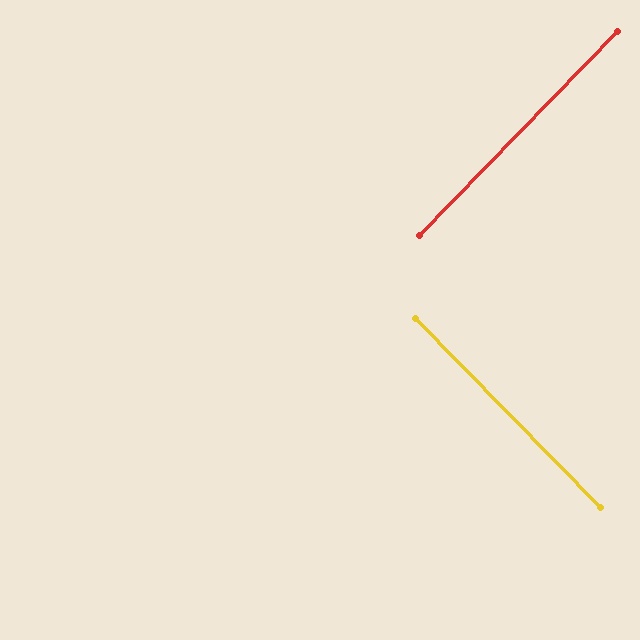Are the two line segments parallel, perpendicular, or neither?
Perpendicular — they meet at approximately 88°.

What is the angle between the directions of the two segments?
Approximately 88 degrees.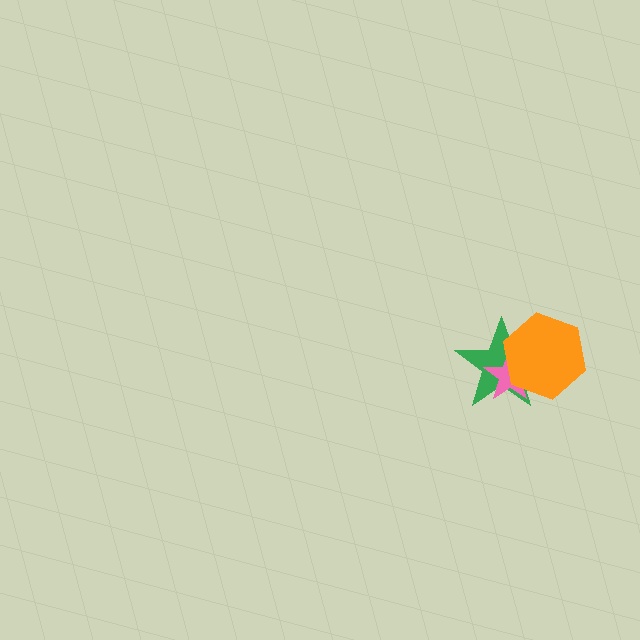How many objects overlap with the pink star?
2 objects overlap with the pink star.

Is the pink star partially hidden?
Yes, it is partially covered by another shape.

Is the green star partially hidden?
Yes, it is partially covered by another shape.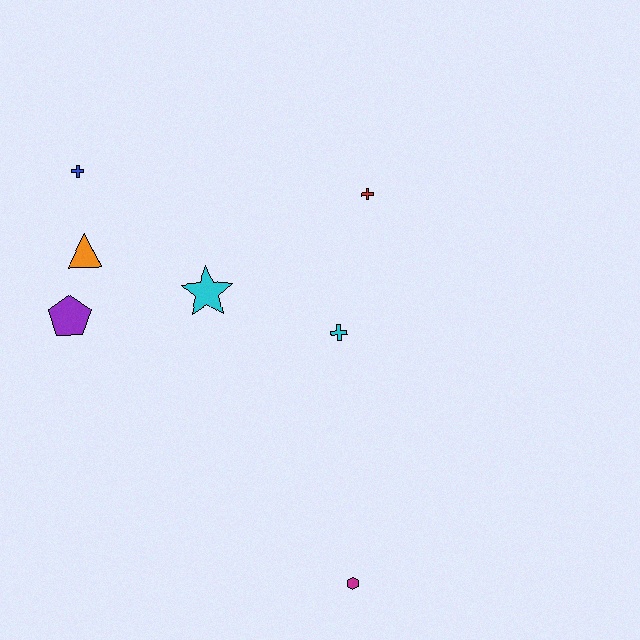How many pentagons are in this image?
There is 1 pentagon.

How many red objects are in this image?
There is 1 red object.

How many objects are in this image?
There are 7 objects.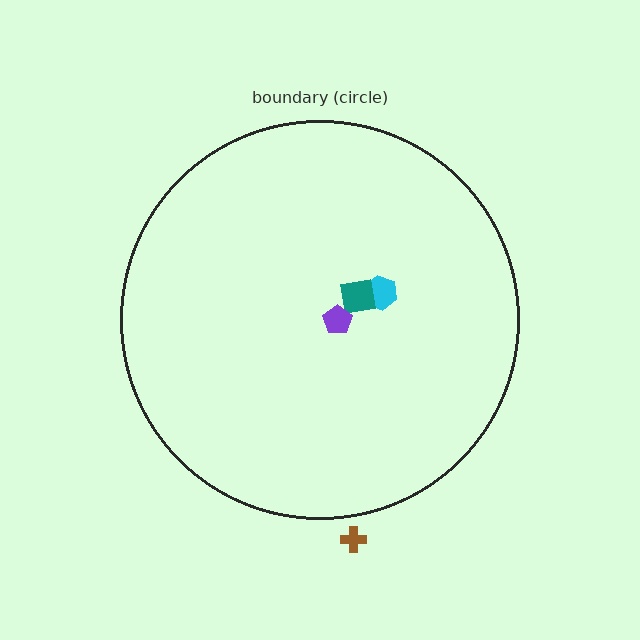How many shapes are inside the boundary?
3 inside, 1 outside.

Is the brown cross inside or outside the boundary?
Outside.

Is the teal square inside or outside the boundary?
Inside.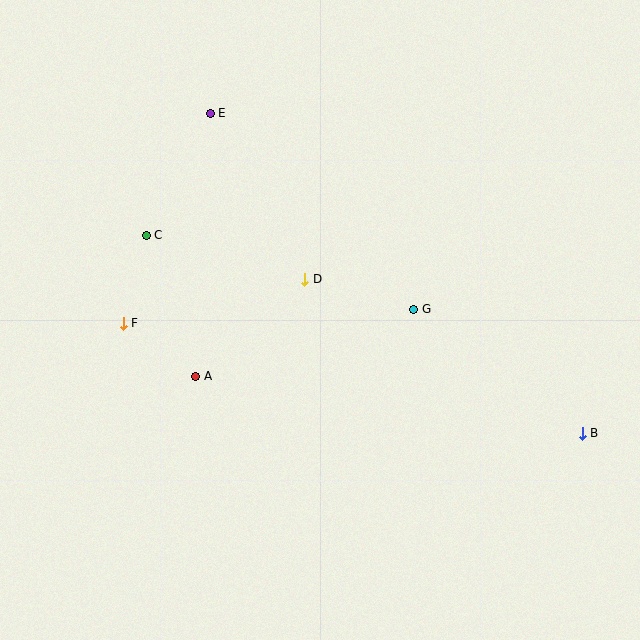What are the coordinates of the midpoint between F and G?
The midpoint between F and G is at (269, 316).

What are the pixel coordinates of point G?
Point G is at (414, 309).